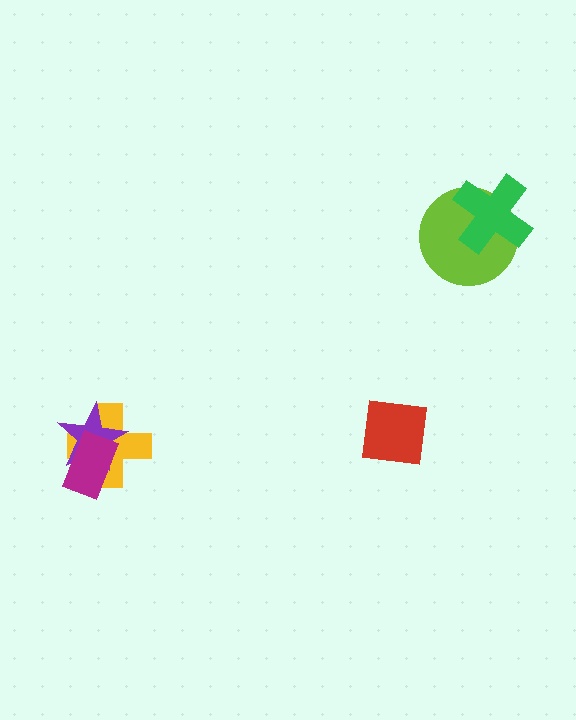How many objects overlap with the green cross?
1 object overlaps with the green cross.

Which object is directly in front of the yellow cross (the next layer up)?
The purple star is directly in front of the yellow cross.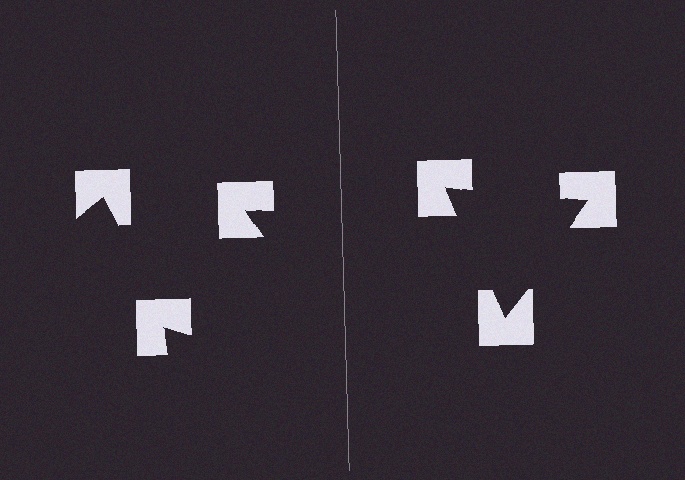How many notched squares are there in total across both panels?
6 — 3 on each side.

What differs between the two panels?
The notched squares are positioned identically on both sides; only the wedge orientations differ. On the right they align to a triangle; on the left they are misaligned.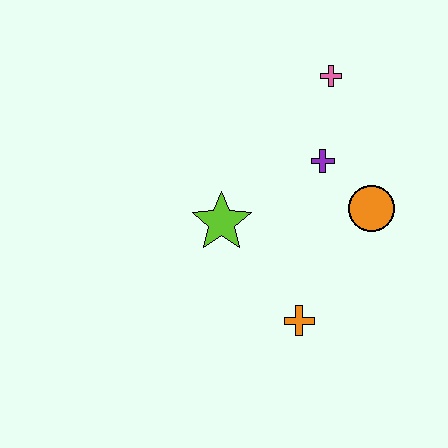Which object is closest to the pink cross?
The purple cross is closest to the pink cross.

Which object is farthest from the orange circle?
The lime star is farthest from the orange circle.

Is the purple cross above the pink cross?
No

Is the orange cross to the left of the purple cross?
Yes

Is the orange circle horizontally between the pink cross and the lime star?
No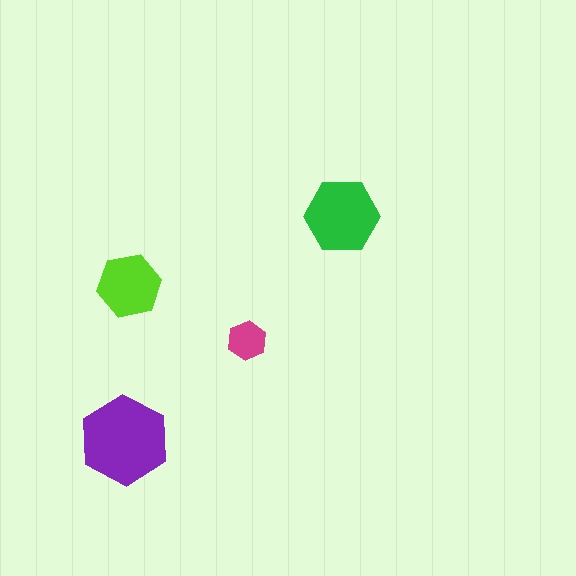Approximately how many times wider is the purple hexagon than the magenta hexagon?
About 2.5 times wider.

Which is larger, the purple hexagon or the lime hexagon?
The purple one.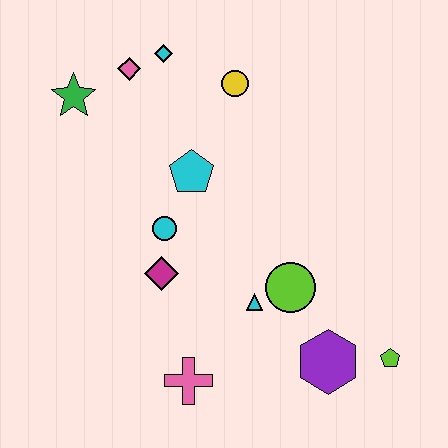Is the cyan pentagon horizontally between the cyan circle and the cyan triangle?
Yes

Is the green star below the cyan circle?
No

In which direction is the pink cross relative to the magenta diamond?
The pink cross is below the magenta diamond.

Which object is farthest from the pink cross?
The cyan diamond is farthest from the pink cross.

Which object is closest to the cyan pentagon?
The cyan circle is closest to the cyan pentagon.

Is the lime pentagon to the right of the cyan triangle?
Yes